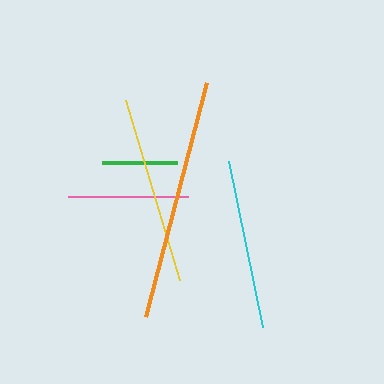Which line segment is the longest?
The orange line is the longest at approximately 242 pixels.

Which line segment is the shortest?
The green line is the shortest at approximately 75 pixels.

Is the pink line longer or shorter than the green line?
The pink line is longer than the green line.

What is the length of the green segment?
The green segment is approximately 75 pixels long.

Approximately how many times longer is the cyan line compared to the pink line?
The cyan line is approximately 1.4 times the length of the pink line.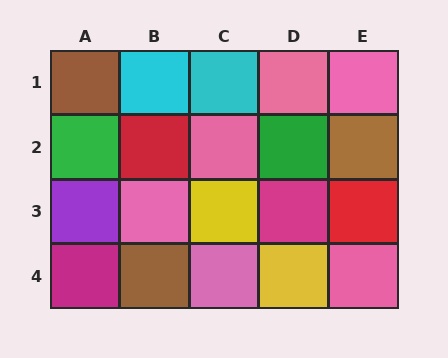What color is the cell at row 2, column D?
Green.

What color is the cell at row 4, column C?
Pink.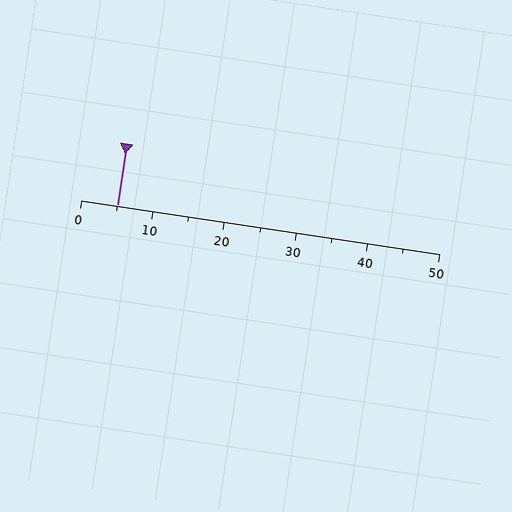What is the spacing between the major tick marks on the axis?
The major ticks are spaced 10 apart.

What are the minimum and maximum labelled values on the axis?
The axis runs from 0 to 50.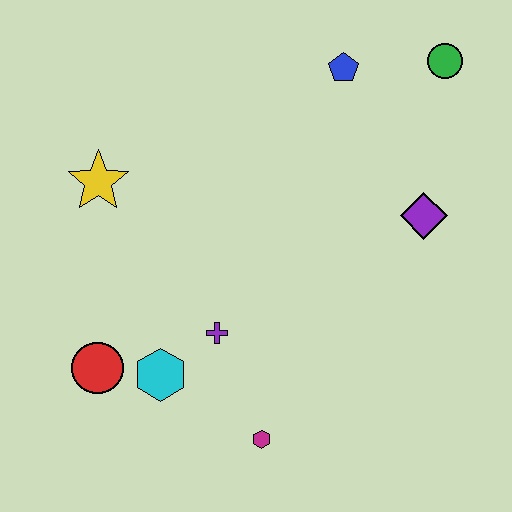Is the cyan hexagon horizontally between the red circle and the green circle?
Yes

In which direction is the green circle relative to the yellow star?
The green circle is to the right of the yellow star.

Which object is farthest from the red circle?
The green circle is farthest from the red circle.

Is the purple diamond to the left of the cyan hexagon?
No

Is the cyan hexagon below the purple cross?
Yes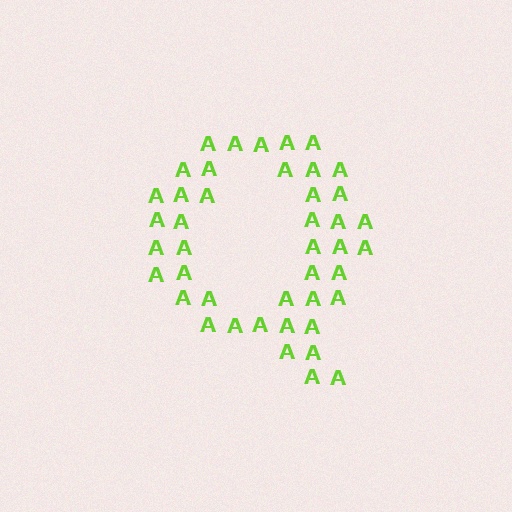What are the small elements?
The small elements are letter A's.